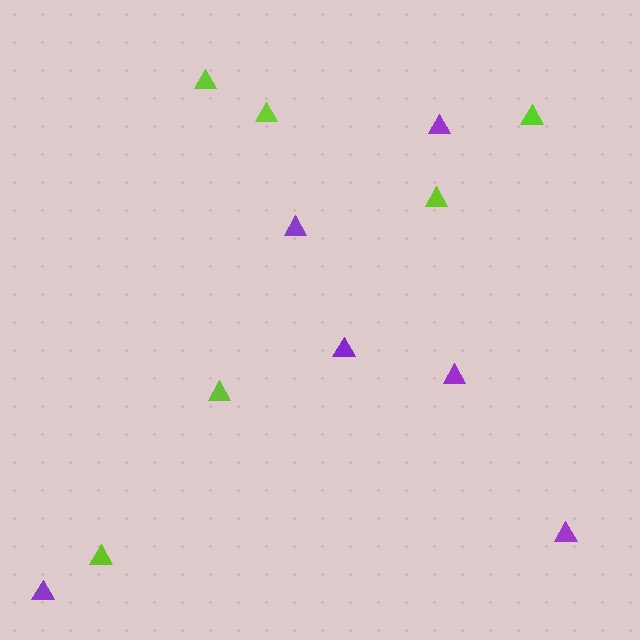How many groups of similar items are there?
There are 2 groups: one group of lime triangles (6) and one group of purple triangles (6).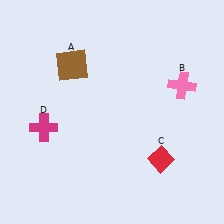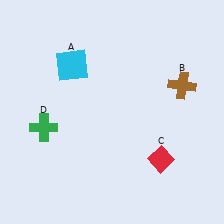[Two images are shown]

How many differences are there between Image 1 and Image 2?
There are 3 differences between the two images.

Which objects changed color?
A changed from brown to cyan. B changed from pink to brown. D changed from magenta to green.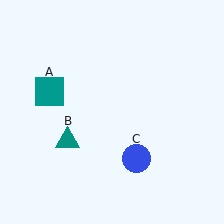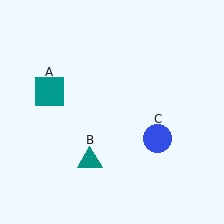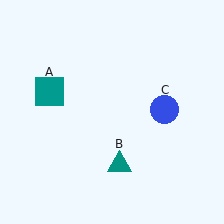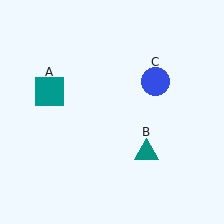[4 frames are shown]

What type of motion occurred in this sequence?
The teal triangle (object B), blue circle (object C) rotated counterclockwise around the center of the scene.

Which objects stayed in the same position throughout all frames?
Teal square (object A) remained stationary.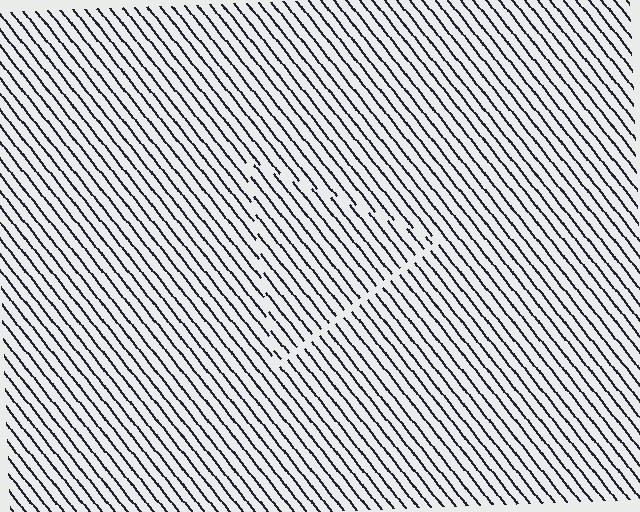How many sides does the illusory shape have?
3 sides — the line-ends trace a triangle.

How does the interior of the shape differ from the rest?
The interior of the shape contains the same grating, shifted by half a period — the contour is defined by the phase discontinuity where line-ends from the inner and outer gratings abut.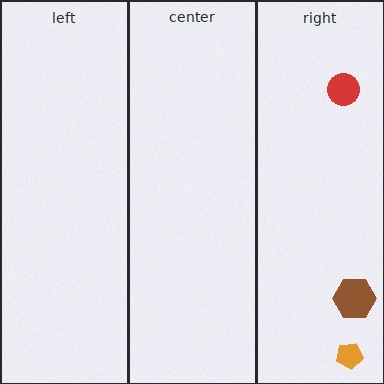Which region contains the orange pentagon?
The right region.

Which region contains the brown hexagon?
The right region.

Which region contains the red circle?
The right region.